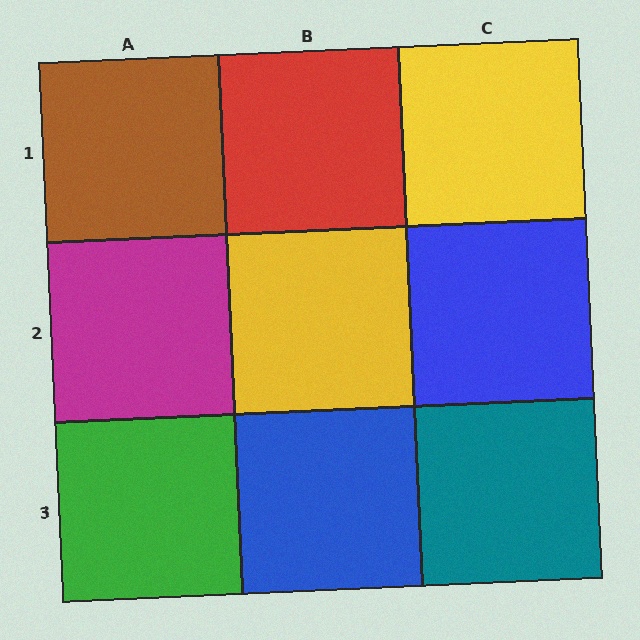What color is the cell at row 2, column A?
Magenta.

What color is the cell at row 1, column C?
Yellow.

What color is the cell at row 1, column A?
Brown.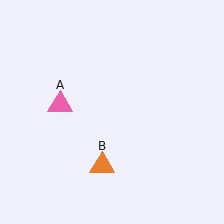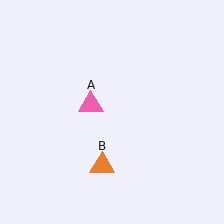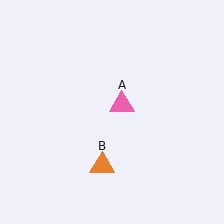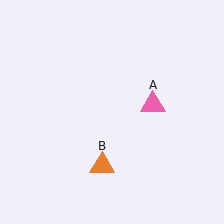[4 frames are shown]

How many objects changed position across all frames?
1 object changed position: pink triangle (object A).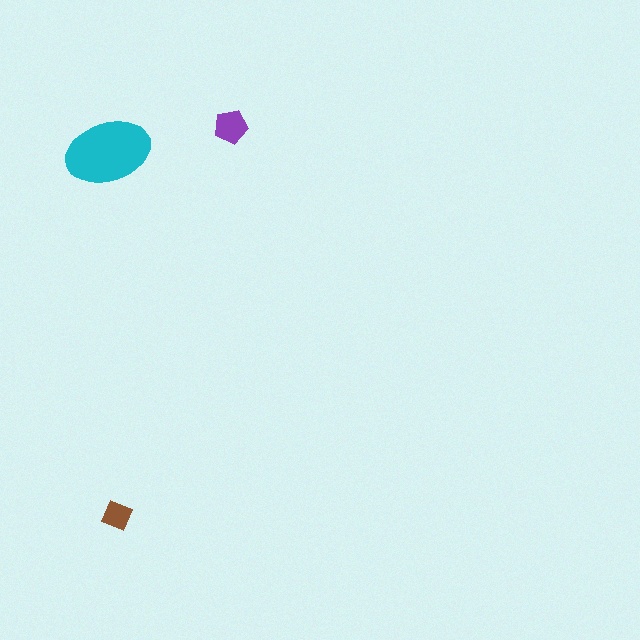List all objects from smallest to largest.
The brown diamond, the purple pentagon, the cyan ellipse.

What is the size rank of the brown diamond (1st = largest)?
3rd.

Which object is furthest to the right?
The purple pentagon is rightmost.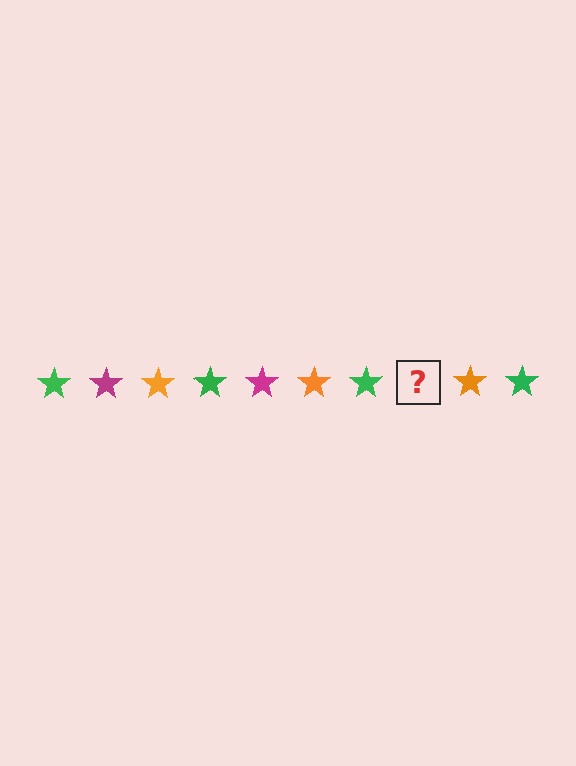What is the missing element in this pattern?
The missing element is a magenta star.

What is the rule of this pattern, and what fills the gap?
The rule is that the pattern cycles through green, magenta, orange stars. The gap should be filled with a magenta star.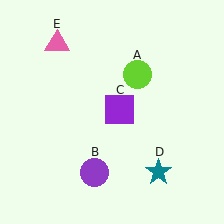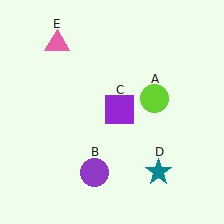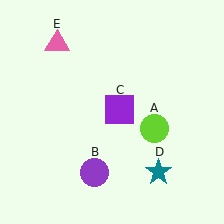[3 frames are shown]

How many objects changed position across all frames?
1 object changed position: lime circle (object A).